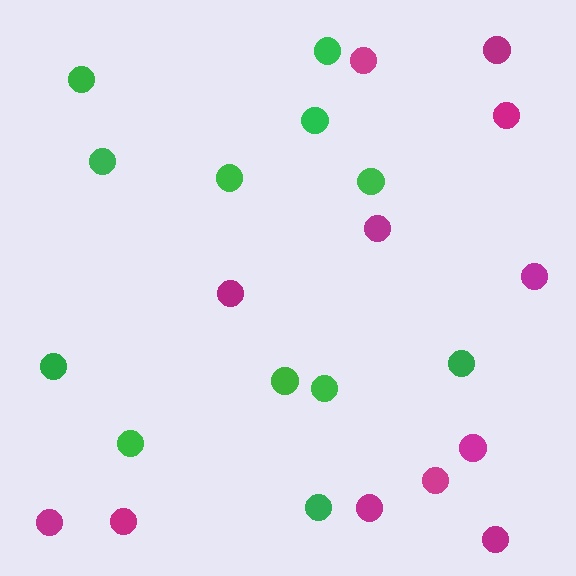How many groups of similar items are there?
There are 2 groups: one group of green circles (12) and one group of magenta circles (12).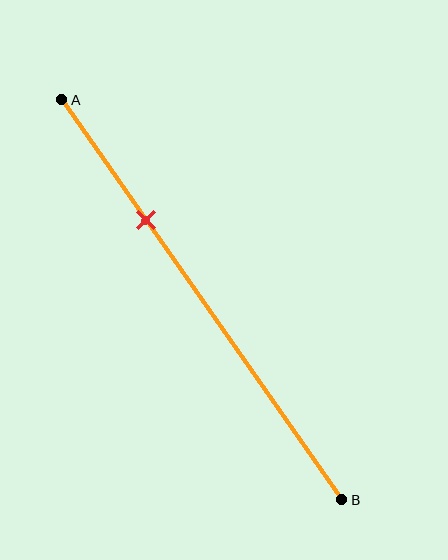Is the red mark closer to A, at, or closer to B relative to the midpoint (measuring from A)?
The red mark is closer to point A than the midpoint of segment AB.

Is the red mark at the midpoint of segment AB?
No, the mark is at about 30% from A, not at the 50% midpoint.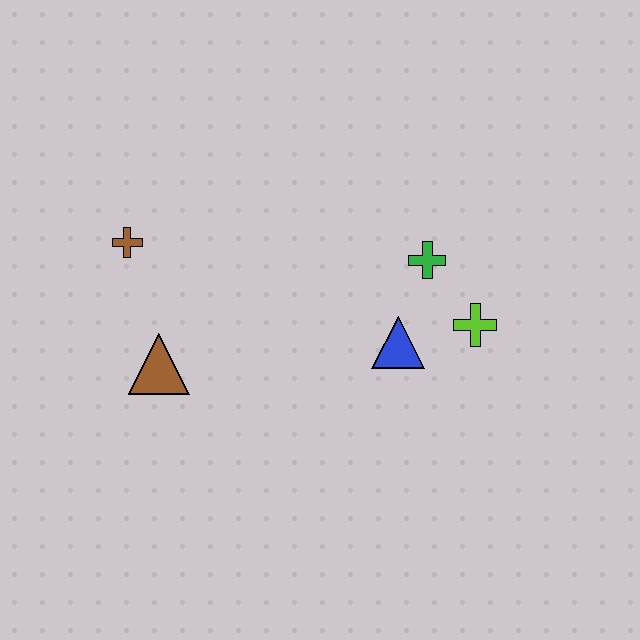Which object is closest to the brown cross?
The brown triangle is closest to the brown cross.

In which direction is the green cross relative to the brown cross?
The green cross is to the right of the brown cross.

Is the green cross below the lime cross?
No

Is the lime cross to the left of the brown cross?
No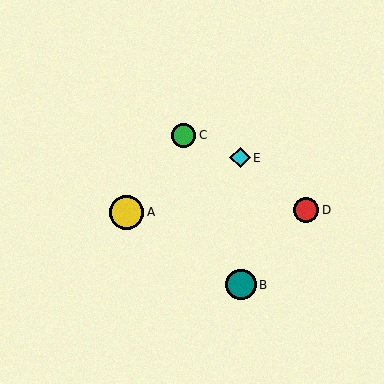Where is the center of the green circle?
The center of the green circle is at (184, 135).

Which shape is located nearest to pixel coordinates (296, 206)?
The red circle (labeled D) at (306, 210) is nearest to that location.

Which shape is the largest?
The yellow circle (labeled A) is the largest.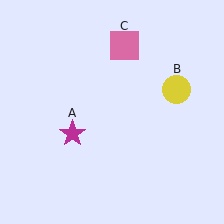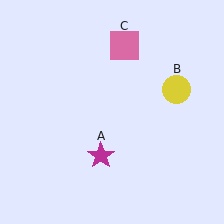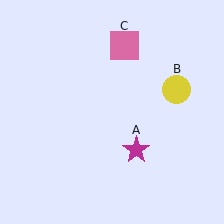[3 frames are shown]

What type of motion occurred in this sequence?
The magenta star (object A) rotated counterclockwise around the center of the scene.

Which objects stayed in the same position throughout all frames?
Yellow circle (object B) and pink square (object C) remained stationary.